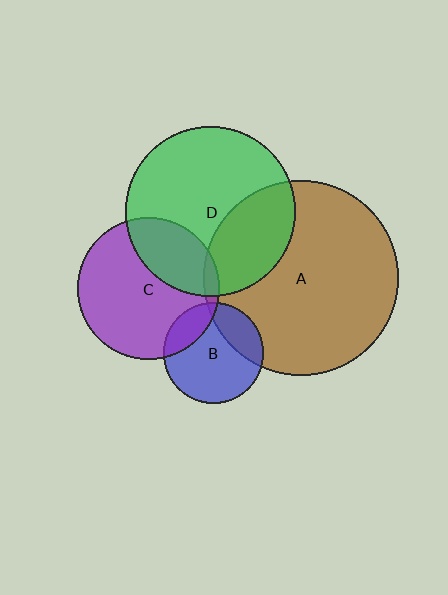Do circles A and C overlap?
Yes.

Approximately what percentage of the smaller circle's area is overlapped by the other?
Approximately 5%.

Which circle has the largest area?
Circle A (brown).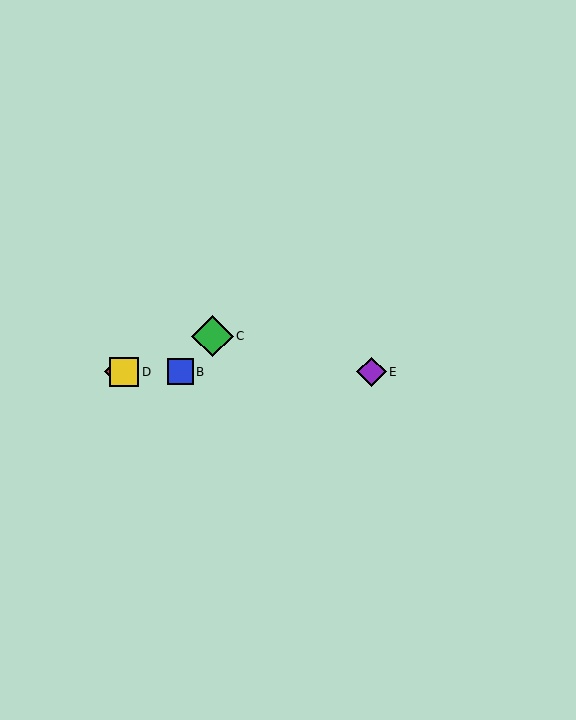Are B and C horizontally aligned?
No, B is at y≈372 and C is at y≈336.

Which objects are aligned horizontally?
Objects A, B, D, E are aligned horizontally.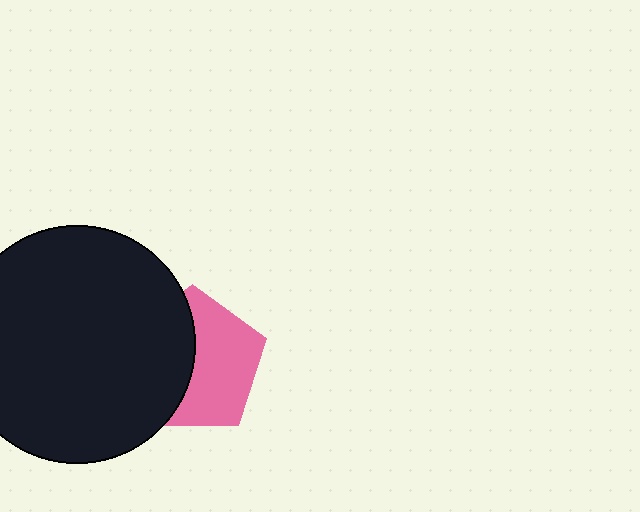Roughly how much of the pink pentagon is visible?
About half of it is visible (roughly 54%).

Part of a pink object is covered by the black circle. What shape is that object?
It is a pentagon.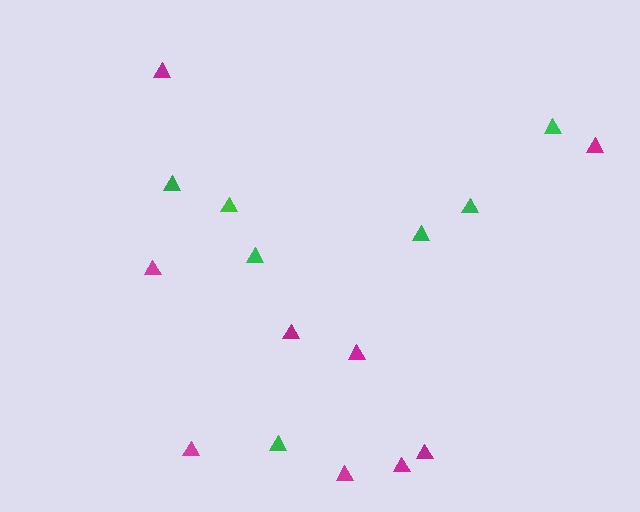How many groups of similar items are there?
There are 2 groups: one group of green triangles (7) and one group of magenta triangles (9).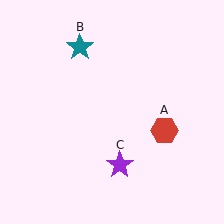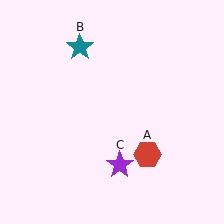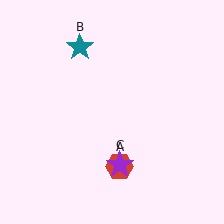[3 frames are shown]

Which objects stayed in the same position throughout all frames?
Teal star (object B) and purple star (object C) remained stationary.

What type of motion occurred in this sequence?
The red hexagon (object A) rotated clockwise around the center of the scene.